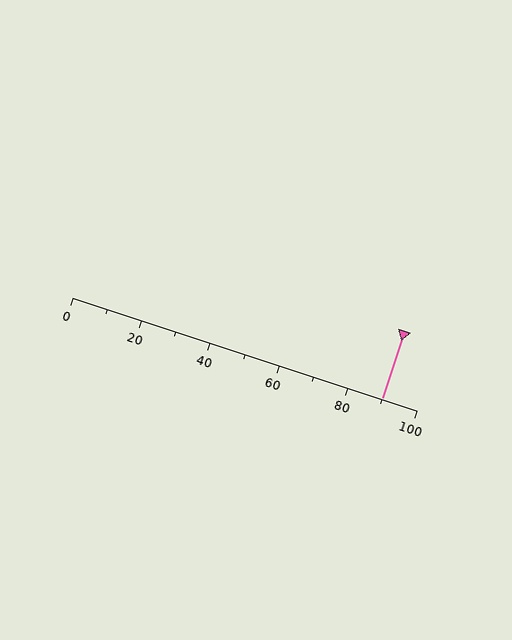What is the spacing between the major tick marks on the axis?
The major ticks are spaced 20 apart.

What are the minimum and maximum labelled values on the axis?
The axis runs from 0 to 100.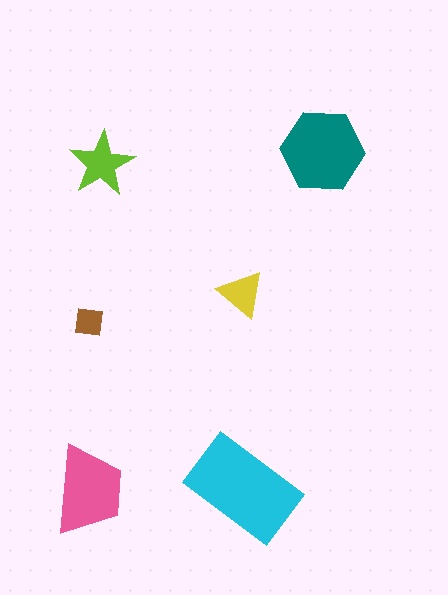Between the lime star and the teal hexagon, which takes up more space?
The teal hexagon.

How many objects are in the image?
There are 6 objects in the image.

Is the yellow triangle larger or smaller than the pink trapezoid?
Smaller.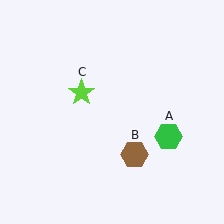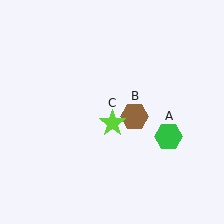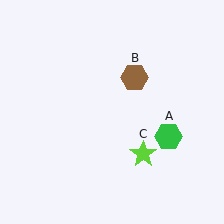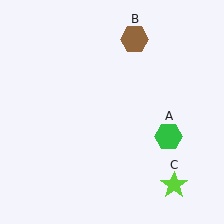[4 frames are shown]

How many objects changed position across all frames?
2 objects changed position: brown hexagon (object B), lime star (object C).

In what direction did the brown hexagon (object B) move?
The brown hexagon (object B) moved up.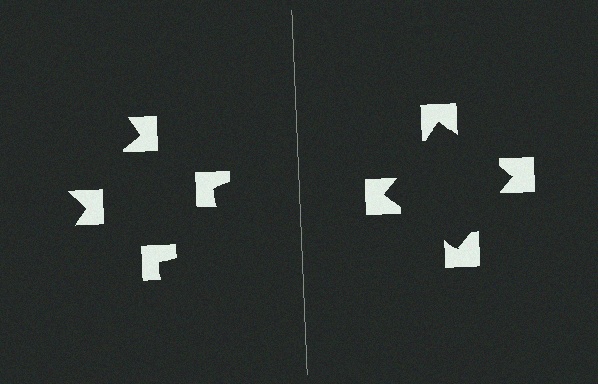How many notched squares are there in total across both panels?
8 — 4 on each side.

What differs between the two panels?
The notched squares are positioned identically on both sides; only the wedge orientations differ. On the right they align to a square; on the left they are misaligned.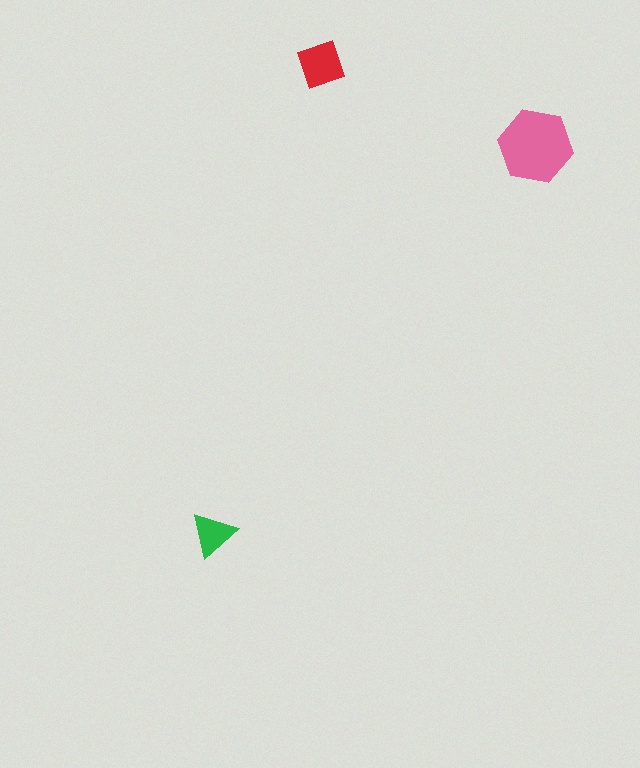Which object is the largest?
The pink hexagon.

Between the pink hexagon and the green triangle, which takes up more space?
The pink hexagon.